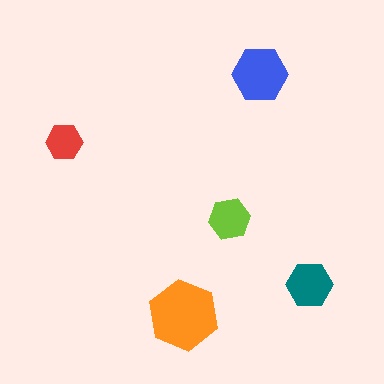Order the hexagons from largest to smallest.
the orange one, the blue one, the teal one, the lime one, the red one.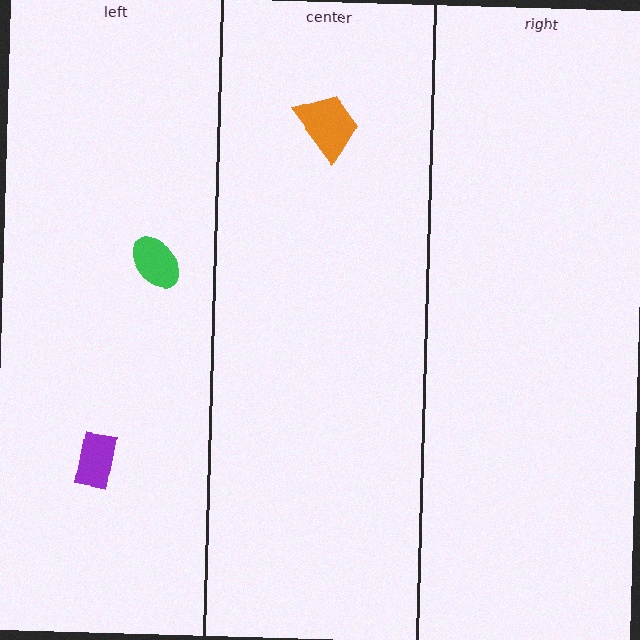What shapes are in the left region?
The green ellipse, the purple rectangle.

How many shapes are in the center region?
1.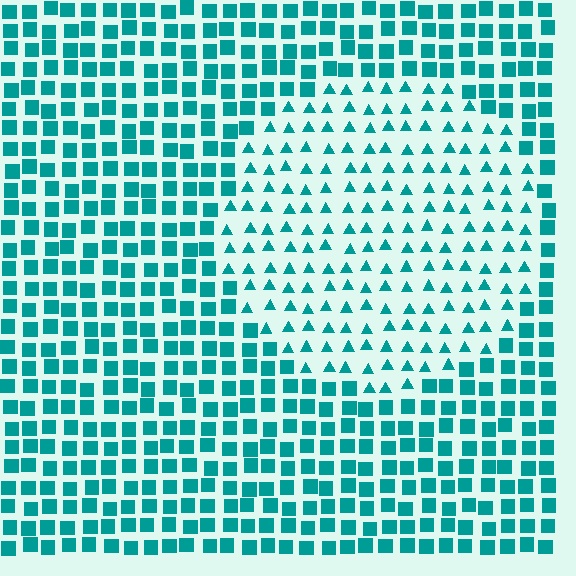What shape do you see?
I see a circle.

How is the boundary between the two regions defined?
The boundary is defined by a change in element shape: triangles inside vs. squares outside. All elements share the same color and spacing.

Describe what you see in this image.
The image is filled with small teal elements arranged in a uniform grid. A circle-shaped region contains triangles, while the surrounding area contains squares. The boundary is defined purely by the change in element shape.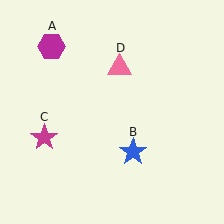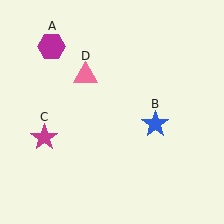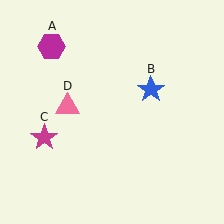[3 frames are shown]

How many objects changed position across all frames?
2 objects changed position: blue star (object B), pink triangle (object D).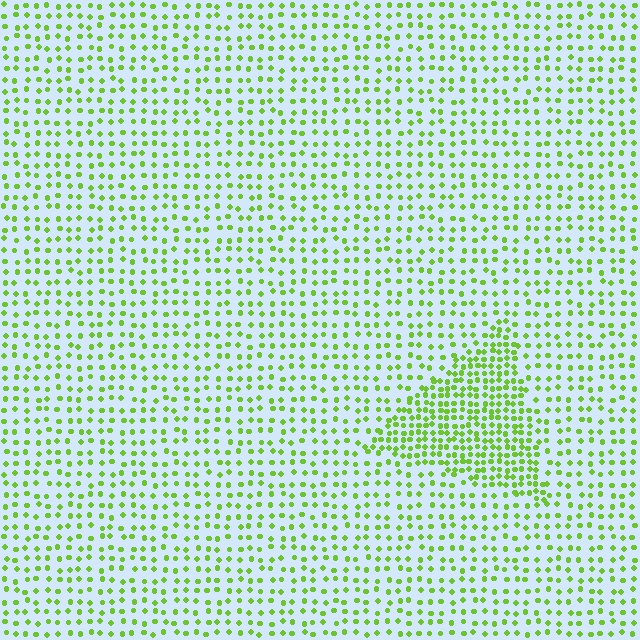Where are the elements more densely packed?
The elements are more densely packed inside the triangle boundary.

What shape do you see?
I see a triangle.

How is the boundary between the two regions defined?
The boundary is defined by a change in element density (approximately 2.1x ratio). All elements are the same color, size, and shape.